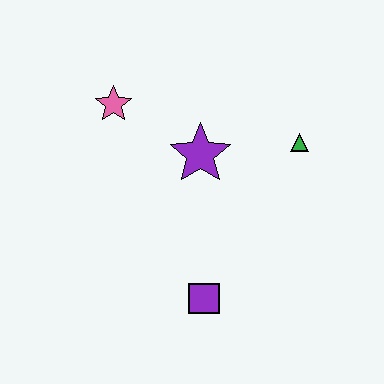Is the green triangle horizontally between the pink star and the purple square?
No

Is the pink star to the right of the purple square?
No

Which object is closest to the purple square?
The purple star is closest to the purple square.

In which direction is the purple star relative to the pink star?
The purple star is to the right of the pink star.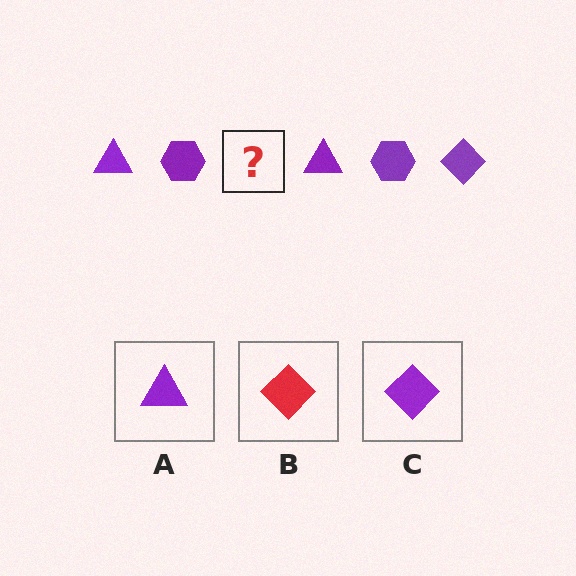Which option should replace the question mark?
Option C.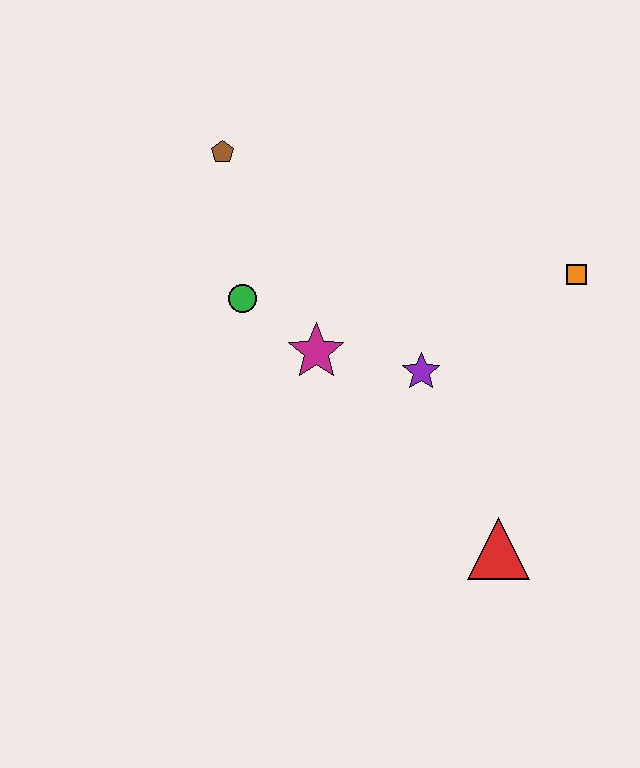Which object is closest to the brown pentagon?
The green circle is closest to the brown pentagon.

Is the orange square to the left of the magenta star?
No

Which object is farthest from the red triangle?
The brown pentagon is farthest from the red triangle.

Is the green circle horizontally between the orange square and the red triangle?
No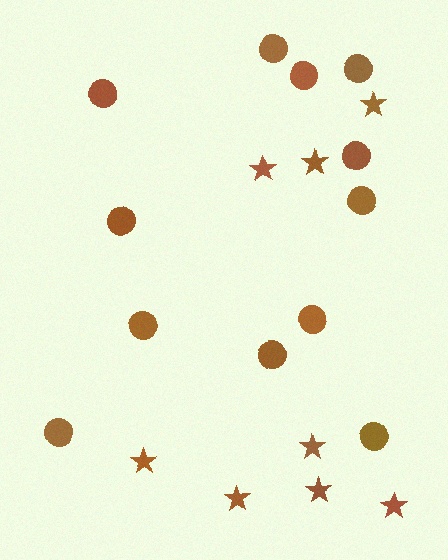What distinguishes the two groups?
There are 2 groups: one group of stars (8) and one group of circles (12).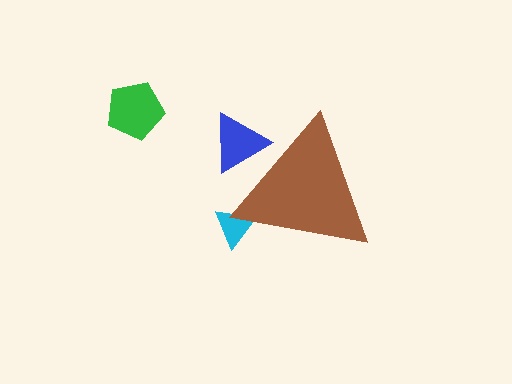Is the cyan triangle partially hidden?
Yes, the cyan triangle is partially hidden behind the brown triangle.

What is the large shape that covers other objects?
A brown triangle.